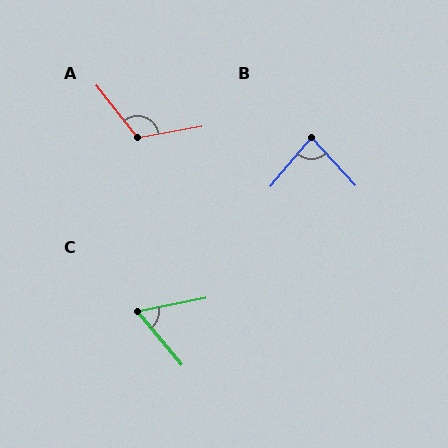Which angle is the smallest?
C, at approximately 61 degrees.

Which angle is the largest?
A, at approximately 118 degrees.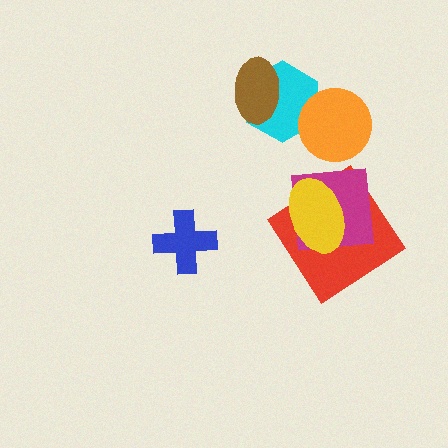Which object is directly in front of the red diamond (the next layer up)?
The magenta square is directly in front of the red diamond.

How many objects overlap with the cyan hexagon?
2 objects overlap with the cyan hexagon.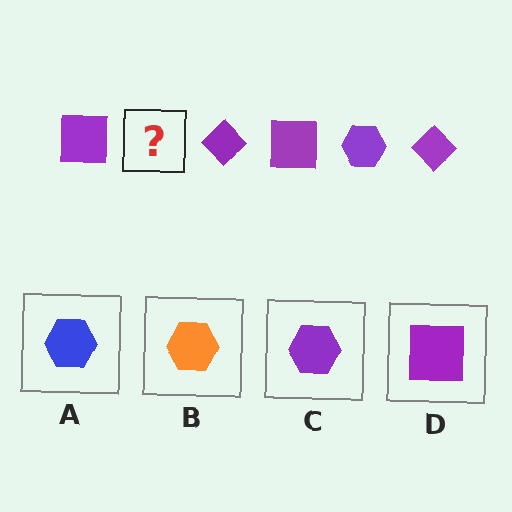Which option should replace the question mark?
Option C.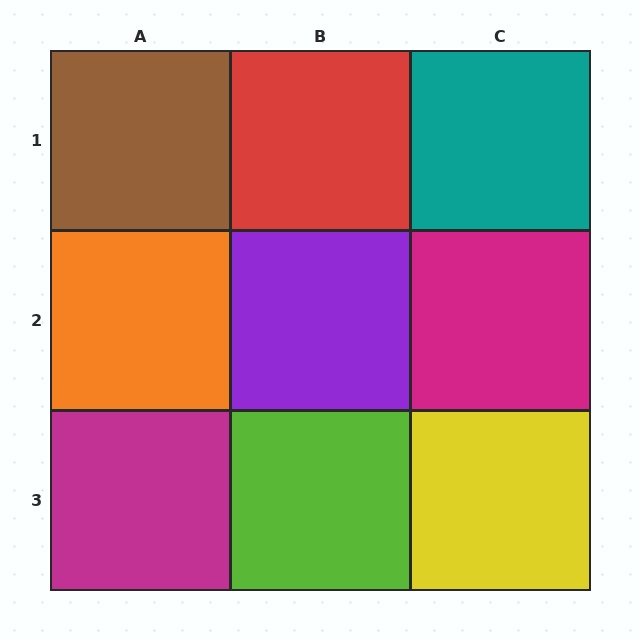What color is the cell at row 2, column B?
Purple.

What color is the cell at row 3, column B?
Lime.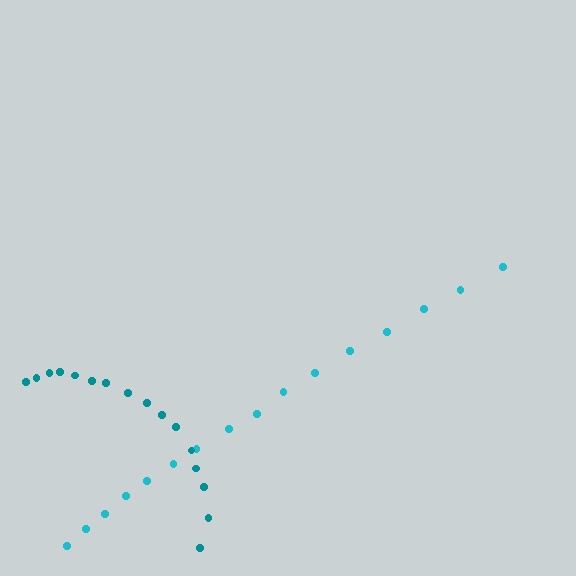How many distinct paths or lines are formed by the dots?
There are 2 distinct paths.